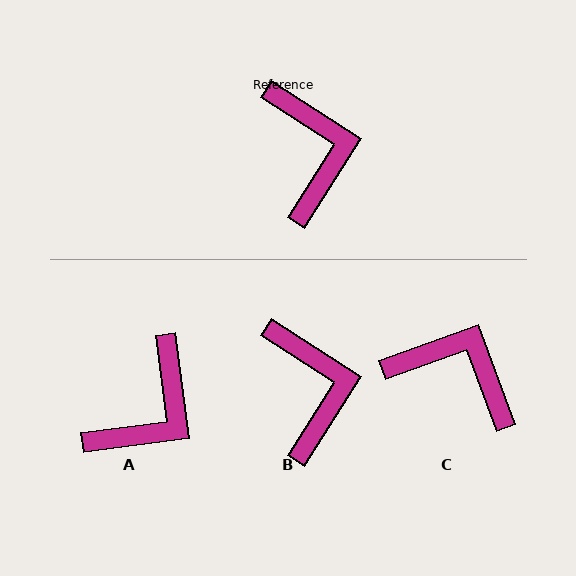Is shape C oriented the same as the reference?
No, it is off by about 52 degrees.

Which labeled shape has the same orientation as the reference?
B.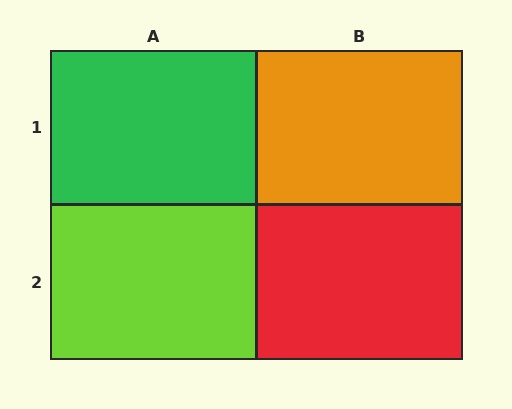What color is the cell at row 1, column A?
Green.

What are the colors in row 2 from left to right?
Lime, red.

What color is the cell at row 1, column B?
Orange.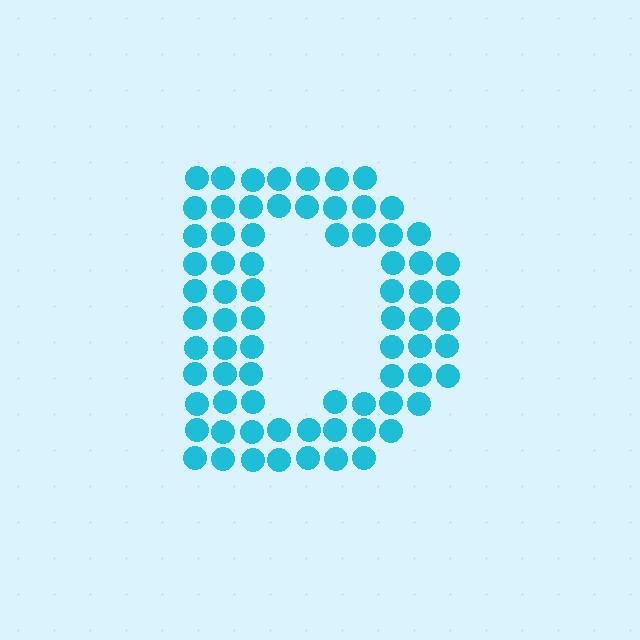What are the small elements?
The small elements are circles.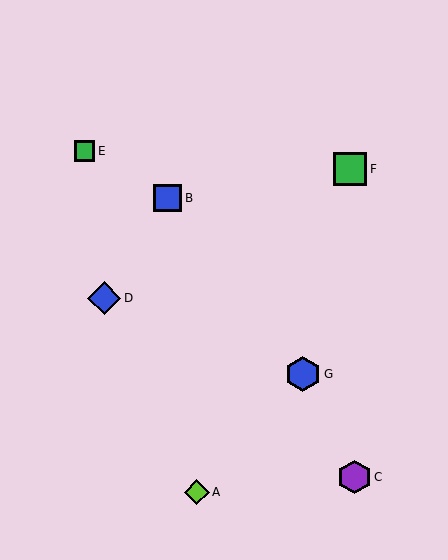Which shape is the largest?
The blue hexagon (labeled G) is the largest.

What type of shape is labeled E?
Shape E is a green square.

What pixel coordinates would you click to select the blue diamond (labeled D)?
Click at (104, 298) to select the blue diamond D.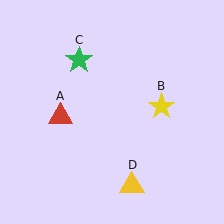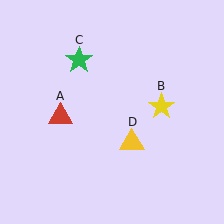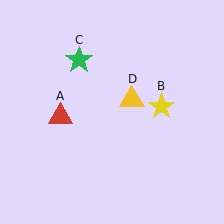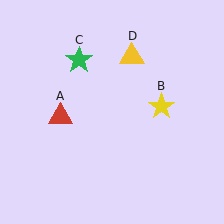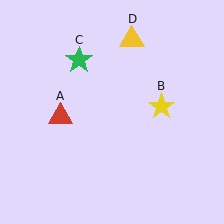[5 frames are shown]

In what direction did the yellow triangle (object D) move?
The yellow triangle (object D) moved up.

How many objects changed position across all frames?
1 object changed position: yellow triangle (object D).